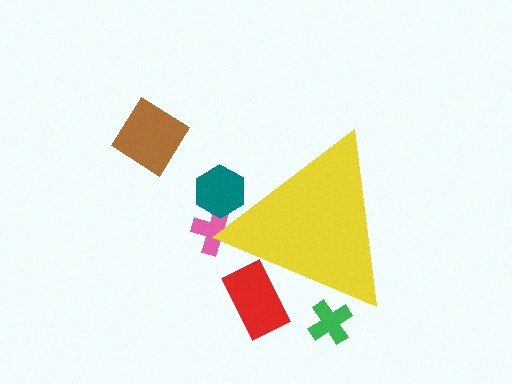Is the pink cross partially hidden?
Yes, the pink cross is partially hidden behind the yellow triangle.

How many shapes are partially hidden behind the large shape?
4 shapes are partially hidden.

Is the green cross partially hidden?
Yes, the green cross is partially hidden behind the yellow triangle.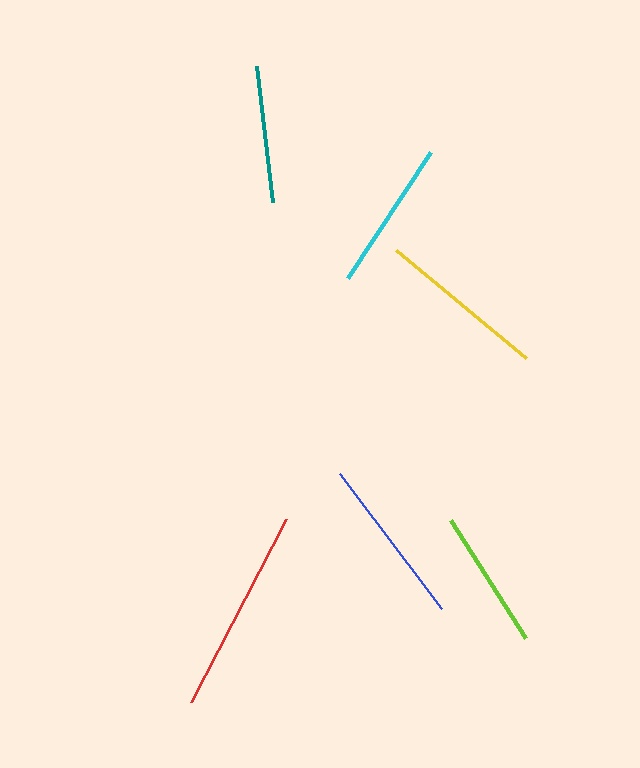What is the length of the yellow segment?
The yellow segment is approximately 169 pixels long.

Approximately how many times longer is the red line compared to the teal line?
The red line is approximately 1.5 times the length of the teal line.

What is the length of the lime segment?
The lime segment is approximately 141 pixels long.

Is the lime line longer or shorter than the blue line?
The blue line is longer than the lime line.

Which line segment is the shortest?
The teal line is the shortest at approximately 137 pixels.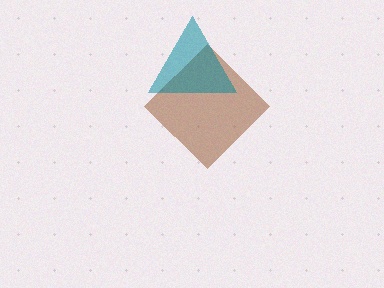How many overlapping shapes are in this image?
There are 2 overlapping shapes in the image.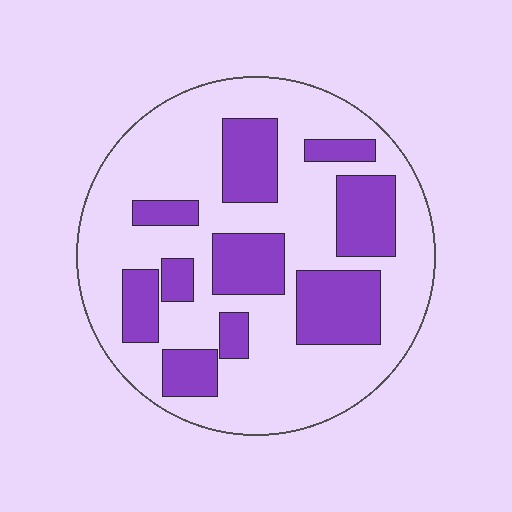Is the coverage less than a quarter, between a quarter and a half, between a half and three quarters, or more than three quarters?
Between a quarter and a half.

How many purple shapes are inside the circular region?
10.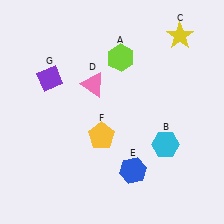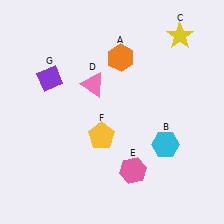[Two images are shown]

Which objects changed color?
A changed from lime to orange. E changed from blue to pink.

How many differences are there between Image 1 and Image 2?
There are 2 differences between the two images.